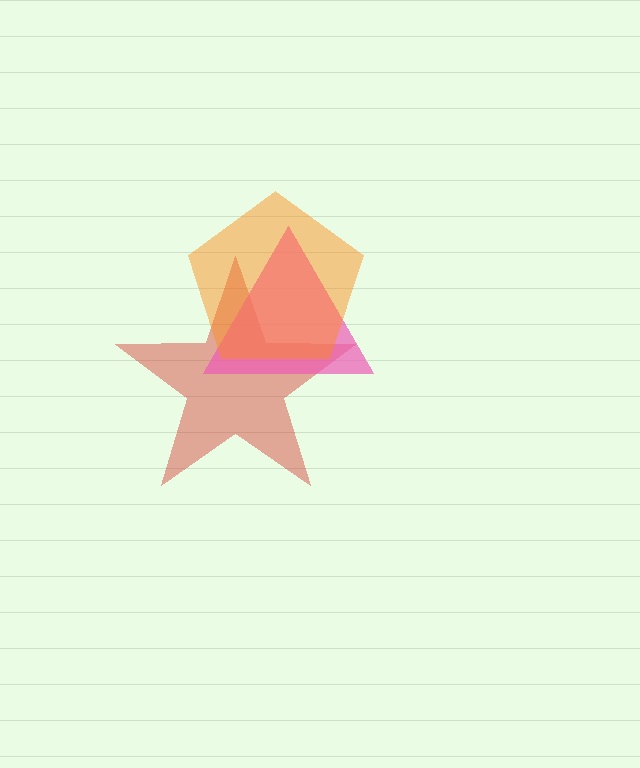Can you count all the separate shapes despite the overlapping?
Yes, there are 3 separate shapes.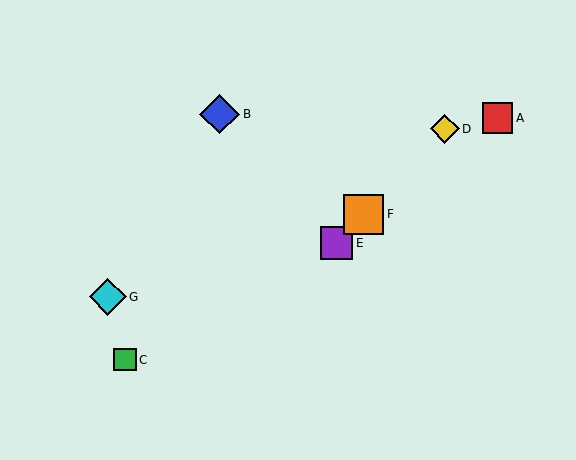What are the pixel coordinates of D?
Object D is at (445, 129).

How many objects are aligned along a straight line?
3 objects (D, E, F) are aligned along a straight line.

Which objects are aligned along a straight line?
Objects D, E, F are aligned along a straight line.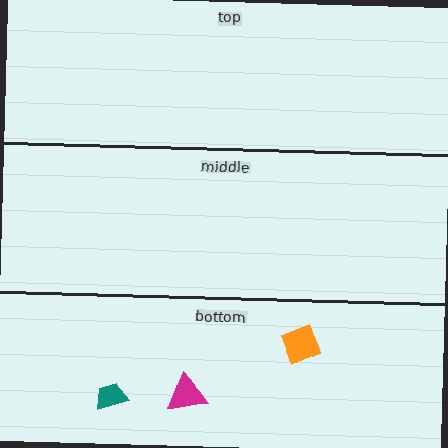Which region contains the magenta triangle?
The bottom region.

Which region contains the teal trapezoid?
The bottom region.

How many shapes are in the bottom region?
3.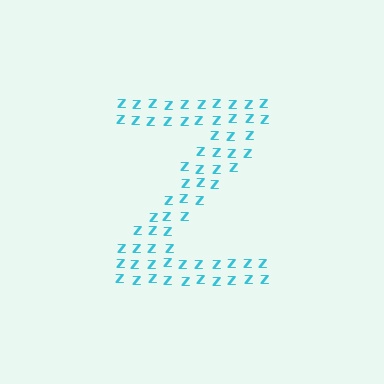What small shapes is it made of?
It is made of small letter Z's.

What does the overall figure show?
The overall figure shows the letter Z.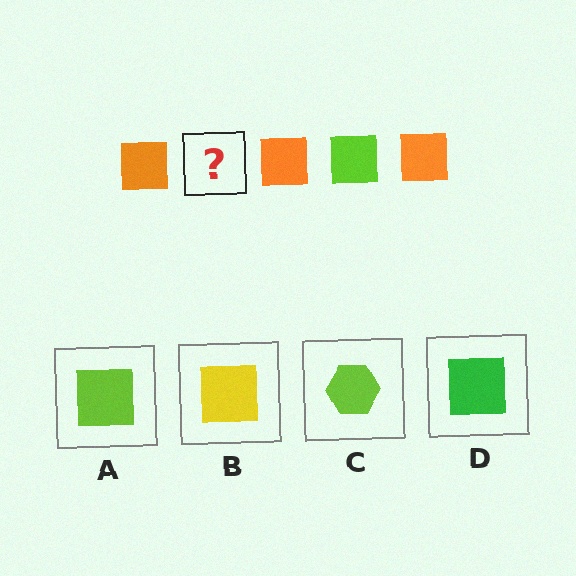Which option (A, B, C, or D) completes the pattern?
A.